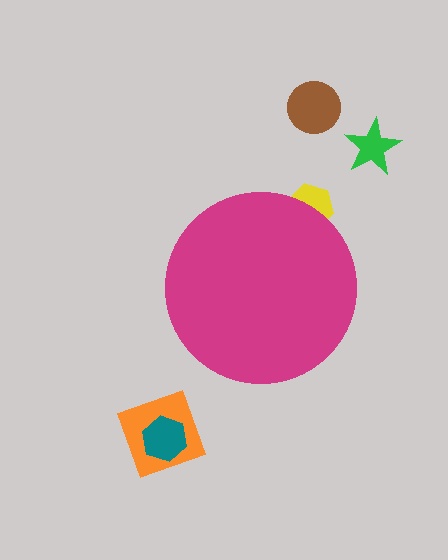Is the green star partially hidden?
No, the green star is fully visible.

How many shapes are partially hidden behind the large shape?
1 shape is partially hidden.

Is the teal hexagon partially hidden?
No, the teal hexagon is fully visible.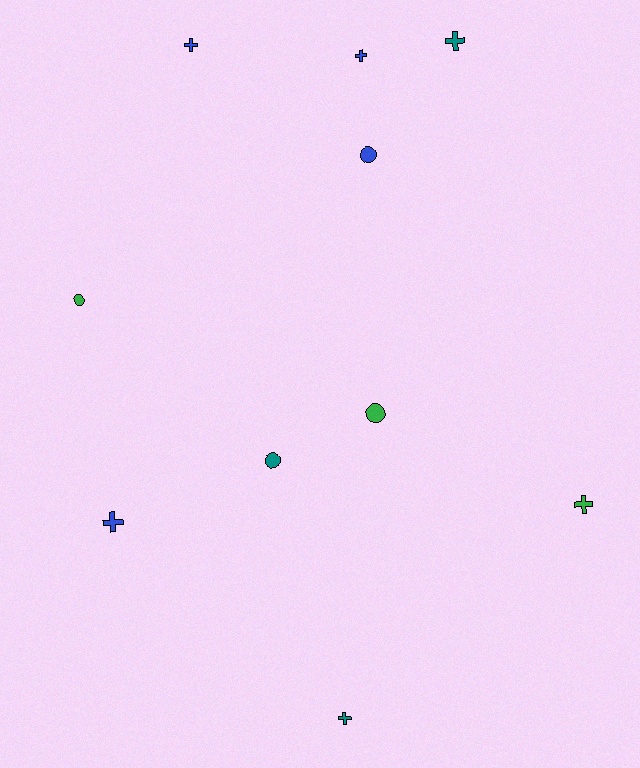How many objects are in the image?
There are 10 objects.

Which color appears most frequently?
Blue, with 4 objects.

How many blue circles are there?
There is 1 blue circle.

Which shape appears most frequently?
Cross, with 6 objects.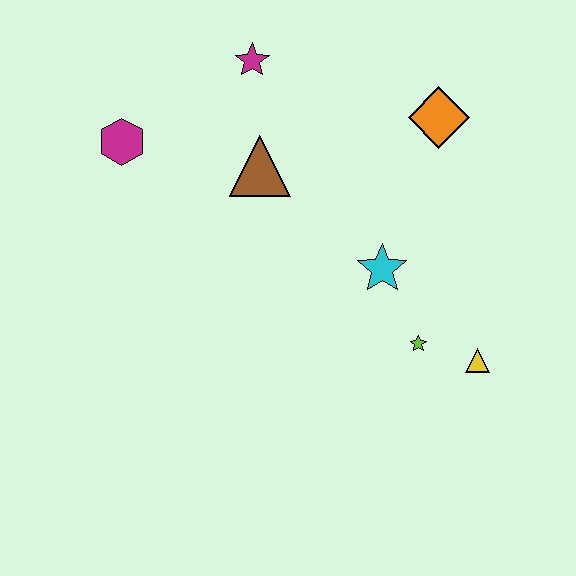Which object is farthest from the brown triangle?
The yellow triangle is farthest from the brown triangle.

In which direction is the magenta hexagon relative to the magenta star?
The magenta hexagon is to the left of the magenta star.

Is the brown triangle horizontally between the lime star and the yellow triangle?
No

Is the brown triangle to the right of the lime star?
No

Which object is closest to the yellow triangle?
The lime star is closest to the yellow triangle.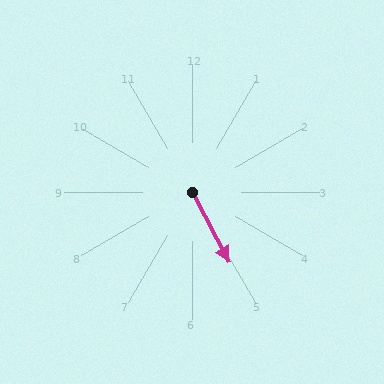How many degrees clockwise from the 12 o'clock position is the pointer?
Approximately 152 degrees.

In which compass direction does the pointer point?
Southeast.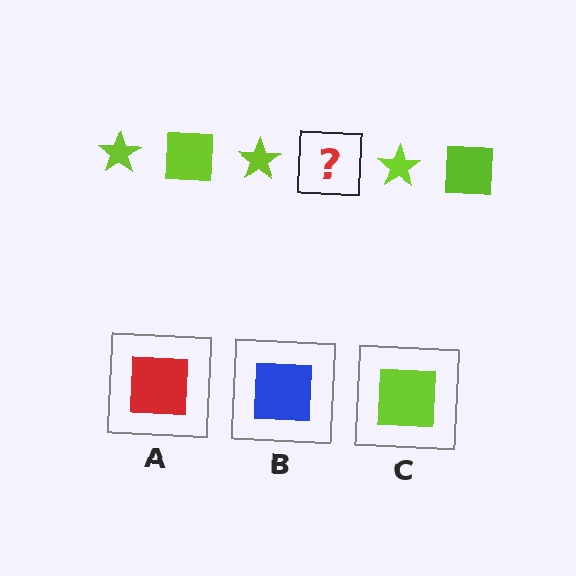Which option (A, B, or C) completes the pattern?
C.